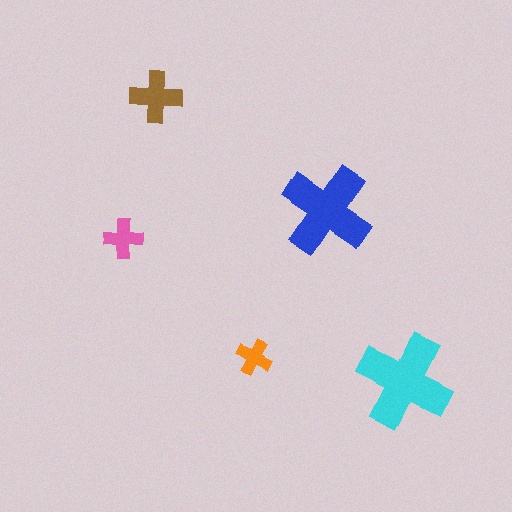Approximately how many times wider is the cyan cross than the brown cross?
About 2 times wider.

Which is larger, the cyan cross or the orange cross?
The cyan one.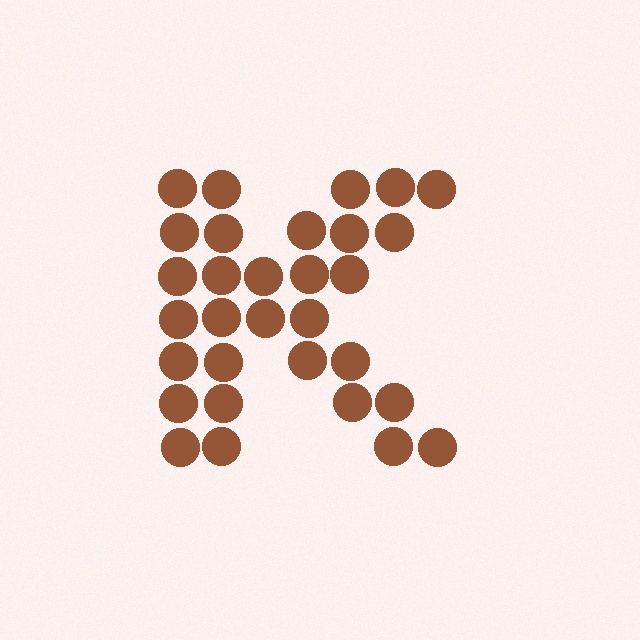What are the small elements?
The small elements are circles.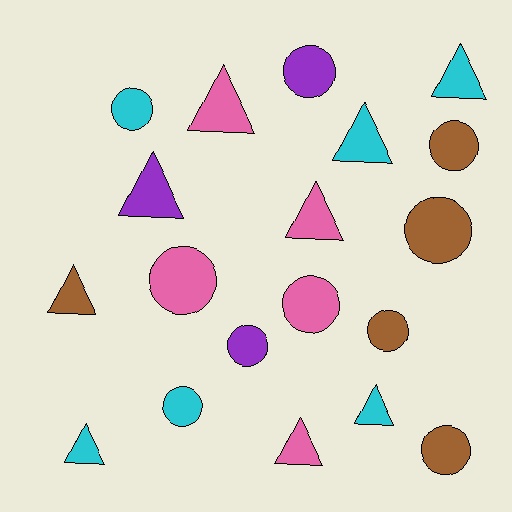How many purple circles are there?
There are 2 purple circles.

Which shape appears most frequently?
Circle, with 10 objects.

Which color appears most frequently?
Cyan, with 6 objects.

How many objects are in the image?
There are 19 objects.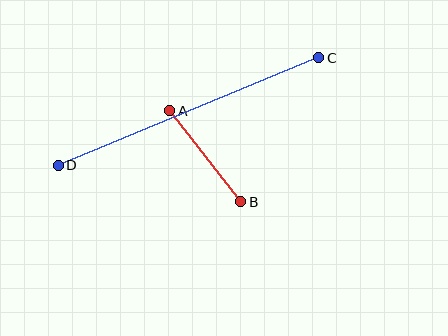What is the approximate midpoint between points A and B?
The midpoint is at approximately (205, 156) pixels.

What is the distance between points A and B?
The distance is approximately 115 pixels.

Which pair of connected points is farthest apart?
Points C and D are farthest apart.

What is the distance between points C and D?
The distance is approximately 282 pixels.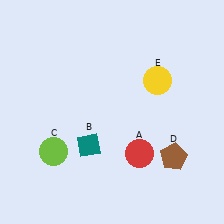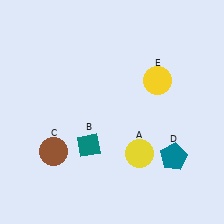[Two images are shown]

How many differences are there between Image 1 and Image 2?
There are 3 differences between the two images.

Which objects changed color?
A changed from red to yellow. C changed from lime to brown. D changed from brown to teal.